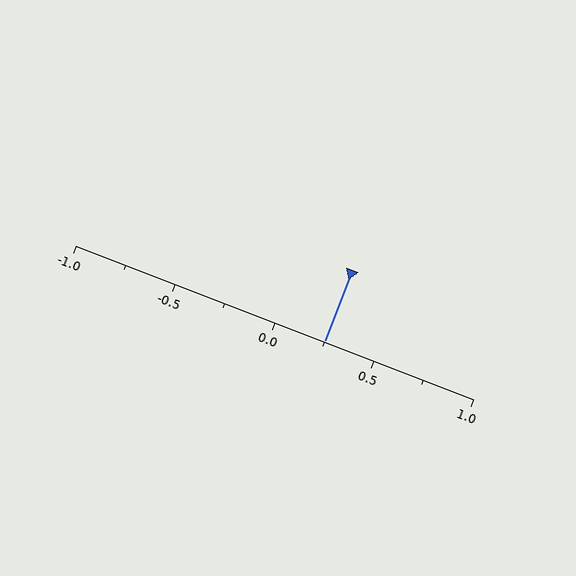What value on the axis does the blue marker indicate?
The marker indicates approximately 0.25.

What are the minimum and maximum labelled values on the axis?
The axis runs from -1.0 to 1.0.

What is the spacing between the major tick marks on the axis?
The major ticks are spaced 0.5 apart.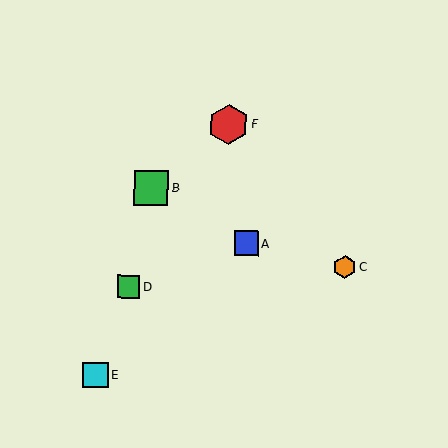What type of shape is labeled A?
Shape A is a blue square.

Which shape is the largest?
The red hexagon (labeled F) is the largest.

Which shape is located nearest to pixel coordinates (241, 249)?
The blue square (labeled A) at (246, 243) is nearest to that location.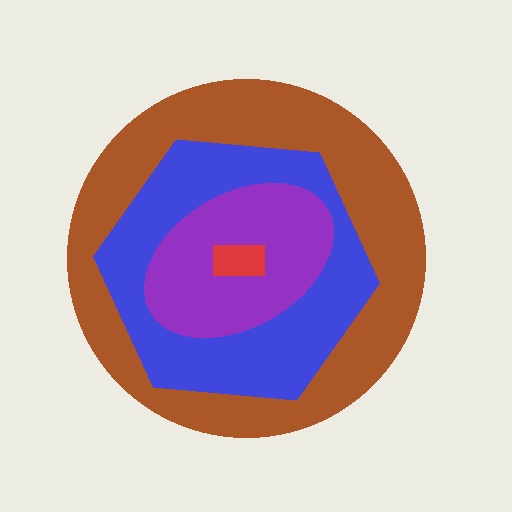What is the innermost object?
The red rectangle.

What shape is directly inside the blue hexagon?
The purple ellipse.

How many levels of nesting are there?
4.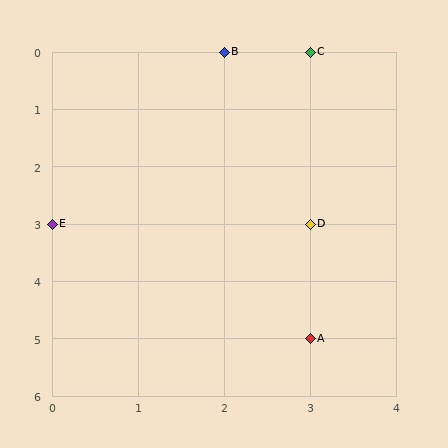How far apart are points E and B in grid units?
Points E and B are 2 columns and 3 rows apart (about 3.6 grid units diagonally).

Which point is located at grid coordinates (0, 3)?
Point E is at (0, 3).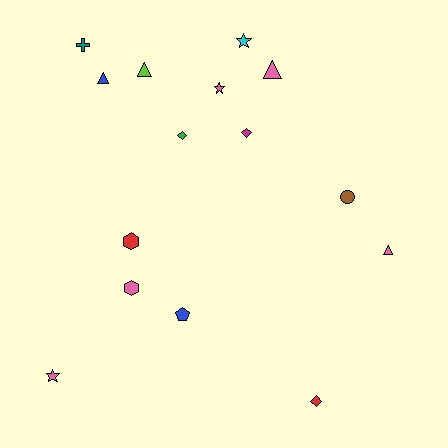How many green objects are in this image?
There is 1 green object.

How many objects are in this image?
There are 15 objects.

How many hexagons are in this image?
There are 2 hexagons.